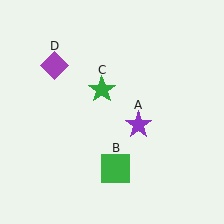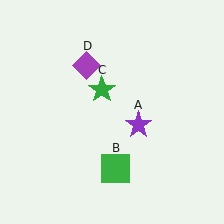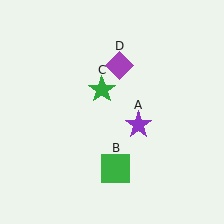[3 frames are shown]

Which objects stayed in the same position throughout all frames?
Purple star (object A) and green square (object B) and green star (object C) remained stationary.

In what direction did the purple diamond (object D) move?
The purple diamond (object D) moved right.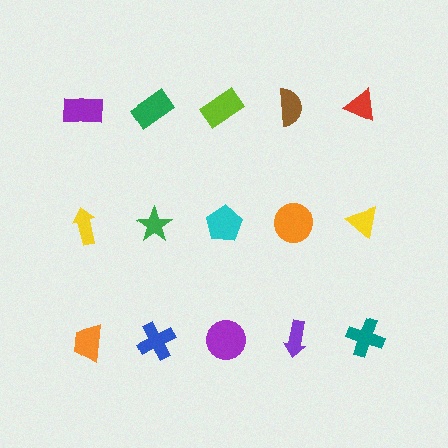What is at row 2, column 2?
A green star.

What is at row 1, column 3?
A lime rectangle.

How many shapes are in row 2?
5 shapes.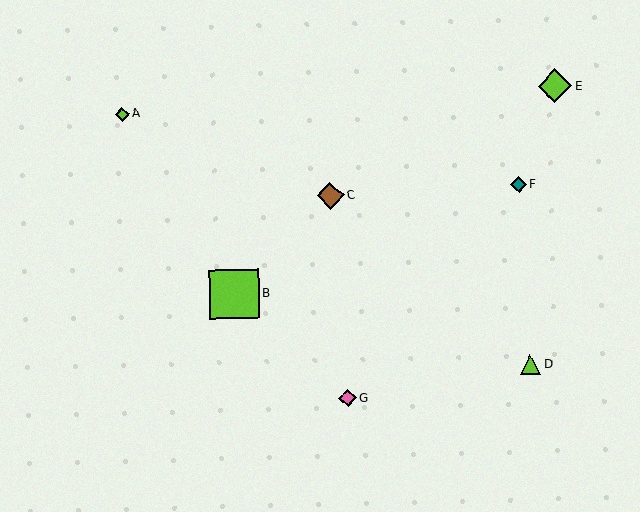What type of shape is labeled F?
Shape F is a teal diamond.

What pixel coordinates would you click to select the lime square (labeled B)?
Click at (235, 294) to select the lime square B.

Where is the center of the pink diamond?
The center of the pink diamond is at (348, 398).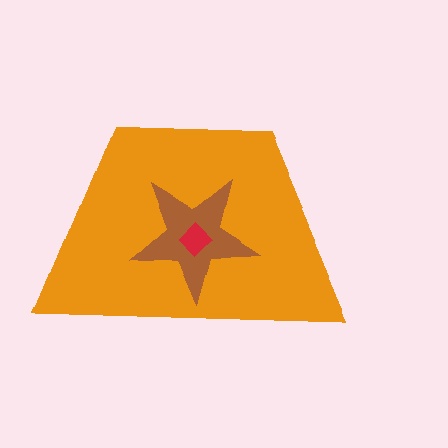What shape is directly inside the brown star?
The red diamond.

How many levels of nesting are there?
3.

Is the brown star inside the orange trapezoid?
Yes.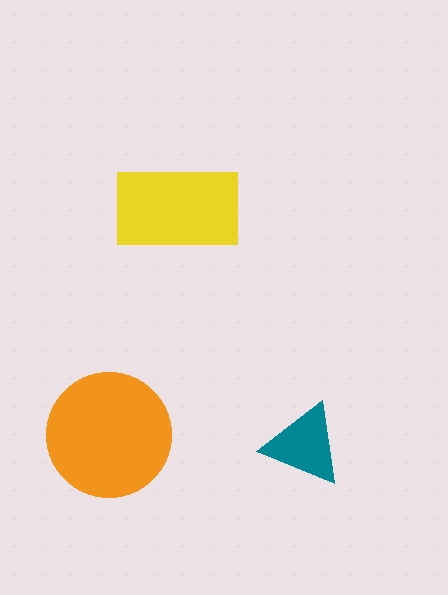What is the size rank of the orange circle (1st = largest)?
1st.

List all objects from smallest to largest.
The teal triangle, the yellow rectangle, the orange circle.